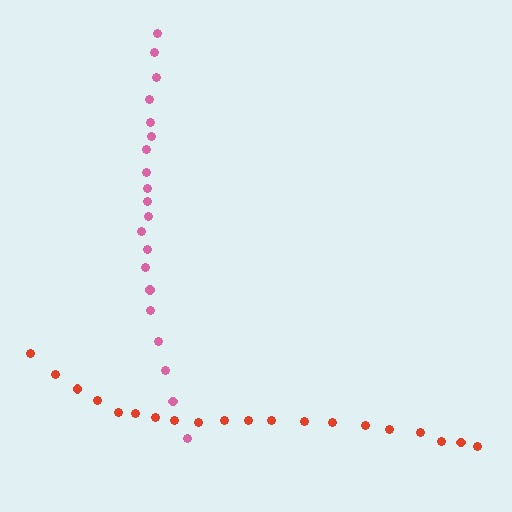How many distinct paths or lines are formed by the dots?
There are 2 distinct paths.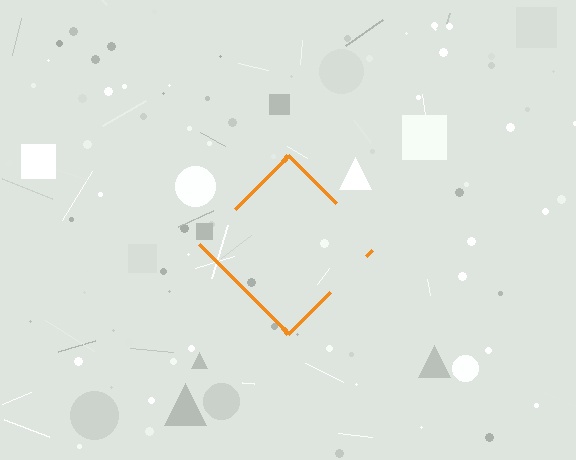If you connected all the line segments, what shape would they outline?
They would outline a diamond.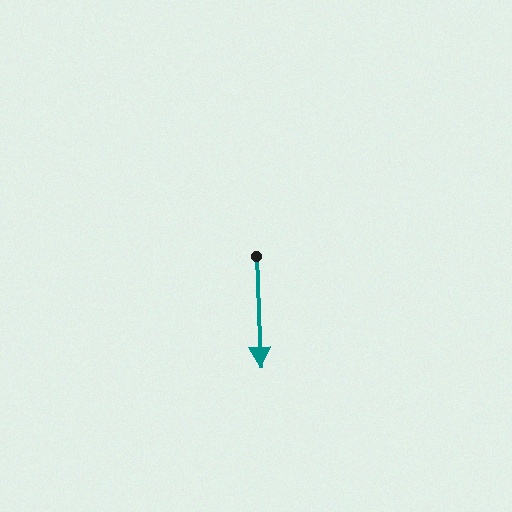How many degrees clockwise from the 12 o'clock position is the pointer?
Approximately 178 degrees.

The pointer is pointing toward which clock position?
Roughly 6 o'clock.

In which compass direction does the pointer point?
South.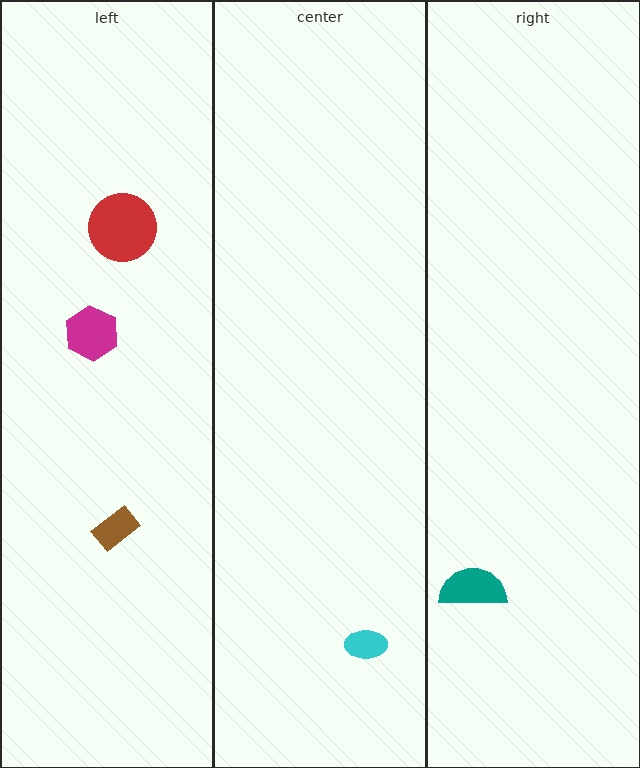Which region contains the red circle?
The left region.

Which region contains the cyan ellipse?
The center region.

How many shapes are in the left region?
3.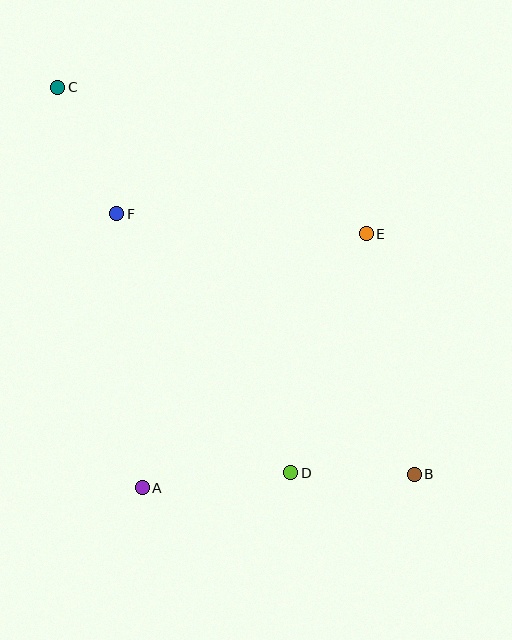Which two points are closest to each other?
Points B and D are closest to each other.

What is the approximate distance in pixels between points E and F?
The distance between E and F is approximately 250 pixels.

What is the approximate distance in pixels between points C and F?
The distance between C and F is approximately 140 pixels.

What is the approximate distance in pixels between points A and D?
The distance between A and D is approximately 149 pixels.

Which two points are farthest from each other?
Points B and C are farthest from each other.